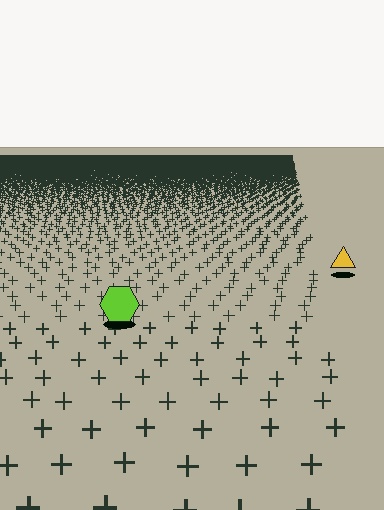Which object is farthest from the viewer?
The yellow triangle is farthest from the viewer. It appears smaller and the ground texture around it is denser.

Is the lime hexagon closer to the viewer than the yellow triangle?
Yes. The lime hexagon is closer — you can tell from the texture gradient: the ground texture is coarser near it.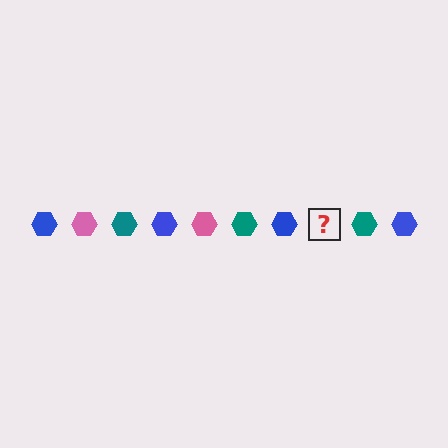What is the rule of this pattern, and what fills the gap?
The rule is that the pattern cycles through blue, pink, teal hexagons. The gap should be filled with a pink hexagon.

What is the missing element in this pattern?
The missing element is a pink hexagon.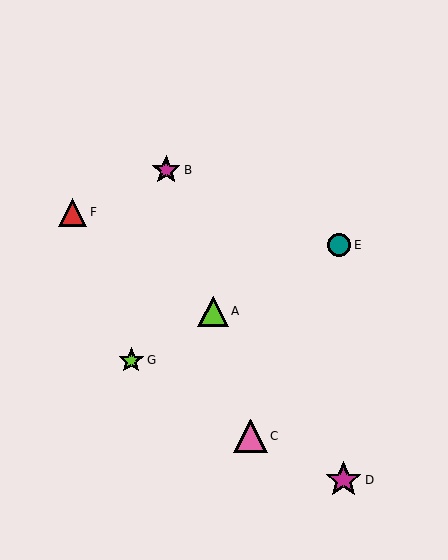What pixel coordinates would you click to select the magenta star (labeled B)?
Click at (166, 170) to select the magenta star B.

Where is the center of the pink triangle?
The center of the pink triangle is at (250, 436).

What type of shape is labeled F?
Shape F is a red triangle.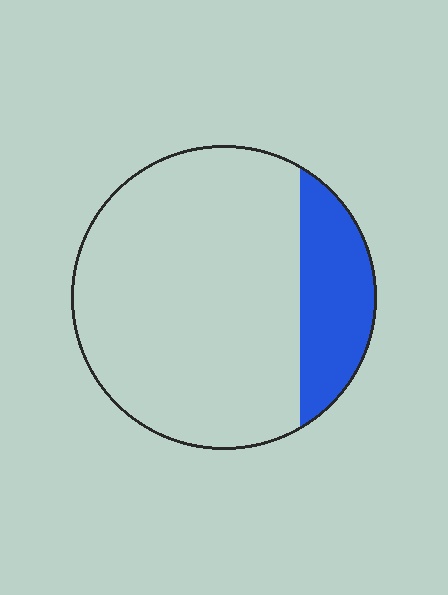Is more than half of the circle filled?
No.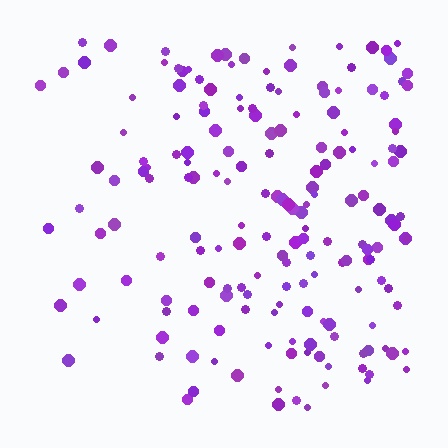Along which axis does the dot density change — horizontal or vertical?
Horizontal.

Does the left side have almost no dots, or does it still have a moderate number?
Still a moderate number, just noticeably fewer than the right.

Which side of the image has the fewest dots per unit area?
The left.